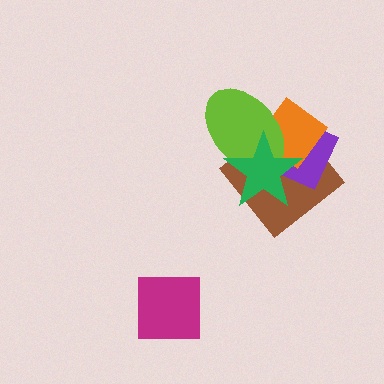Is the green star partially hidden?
No, no other shape covers it.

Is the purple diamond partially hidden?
Yes, it is partially covered by another shape.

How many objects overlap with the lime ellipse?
4 objects overlap with the lime ellipse.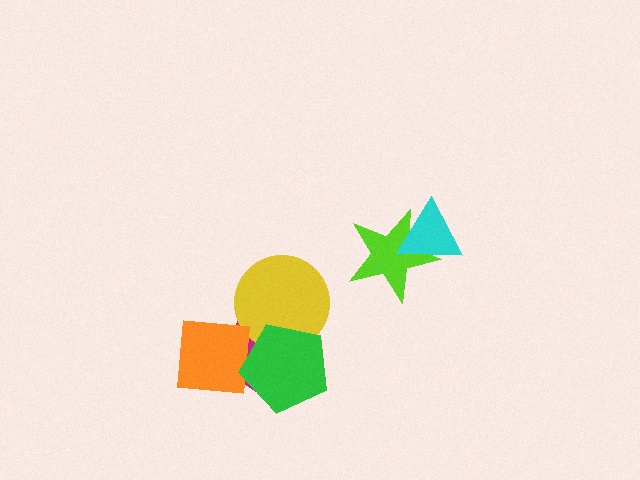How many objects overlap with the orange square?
2 objects overlap with the orange square.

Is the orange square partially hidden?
Yes, it is partially covered by another shape.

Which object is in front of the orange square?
The green pentagon is in front of the orange square.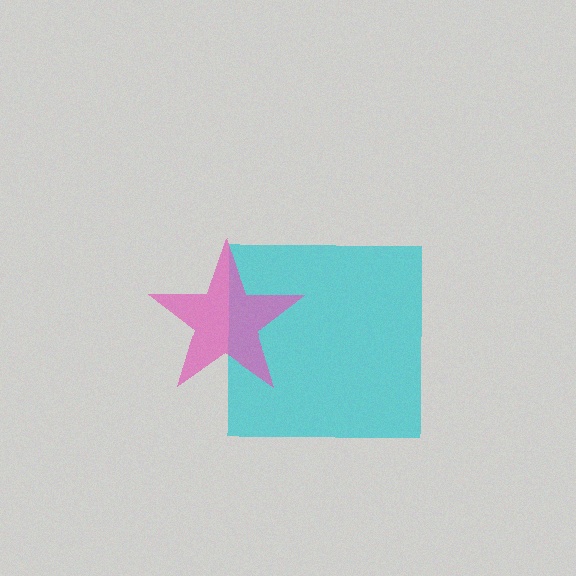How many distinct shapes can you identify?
There are 2 distinct shapes: a cyan square, a pink star.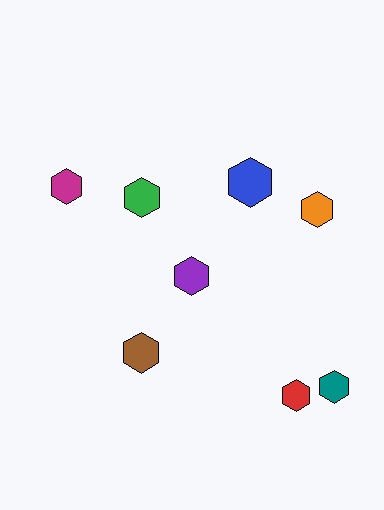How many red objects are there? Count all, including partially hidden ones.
There is 1 red object.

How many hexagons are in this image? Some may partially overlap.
There are 8 hexagons.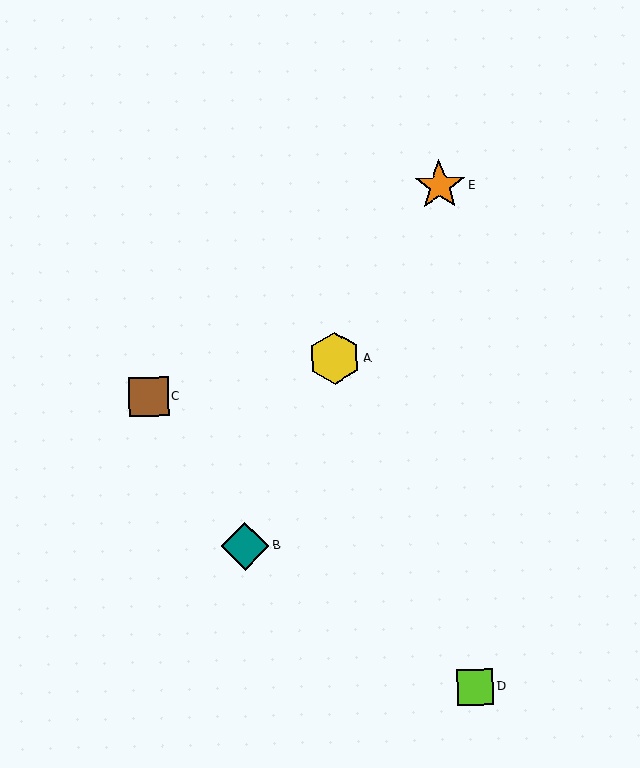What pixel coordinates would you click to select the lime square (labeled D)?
Click at (475, 687) to select the lime square D.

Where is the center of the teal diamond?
The center of the teal diamond is at (245, 546).